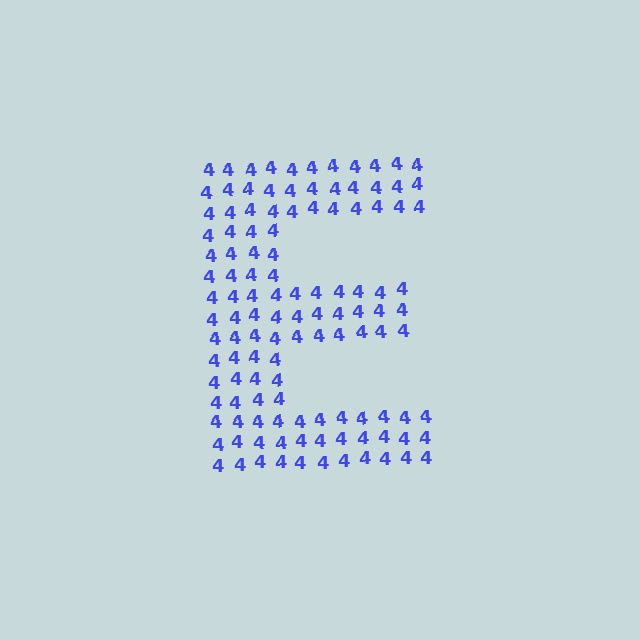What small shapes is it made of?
It is made of small digit 4's.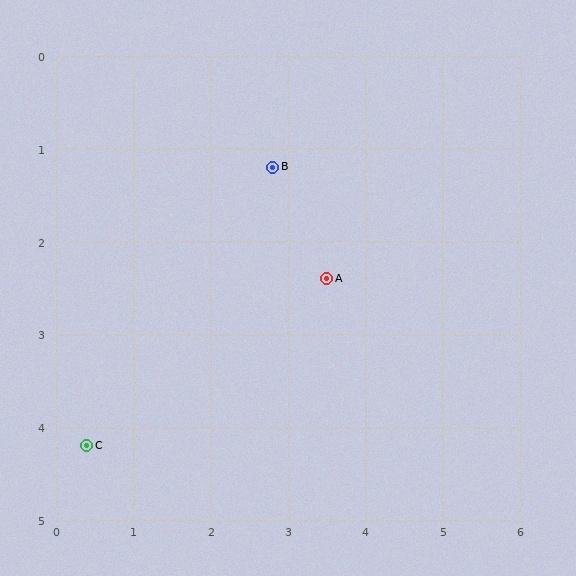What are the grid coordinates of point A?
Point A is at approximately (3.5, 2.4).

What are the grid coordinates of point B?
Point B is at approximately (2.8, 1.2).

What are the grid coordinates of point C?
Point C is at approximately (0.4, 4.2).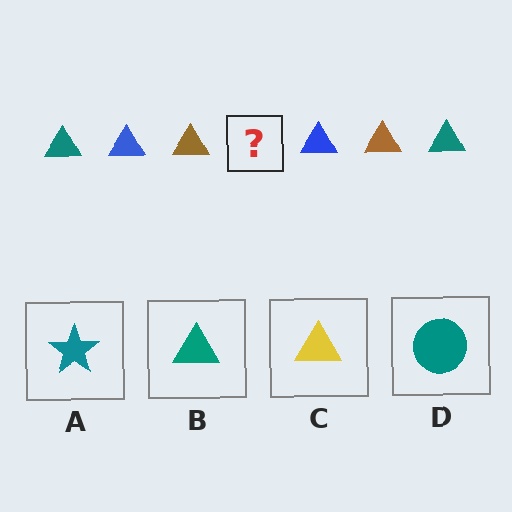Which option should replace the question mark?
Option B.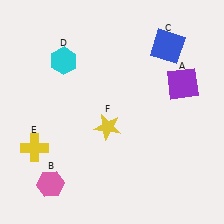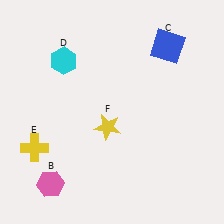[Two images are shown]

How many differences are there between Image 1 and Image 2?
There is 1 difference between the two images.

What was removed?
The purple square (A) was removed in Image 2.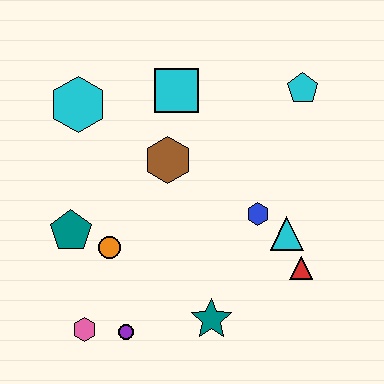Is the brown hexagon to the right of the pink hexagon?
Yes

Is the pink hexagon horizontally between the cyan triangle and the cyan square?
No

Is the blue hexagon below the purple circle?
No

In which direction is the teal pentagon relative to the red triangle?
The teal pentagon is to the left of the red triangle.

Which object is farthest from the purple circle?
The cyan pentagon is farthest from the purple circle.